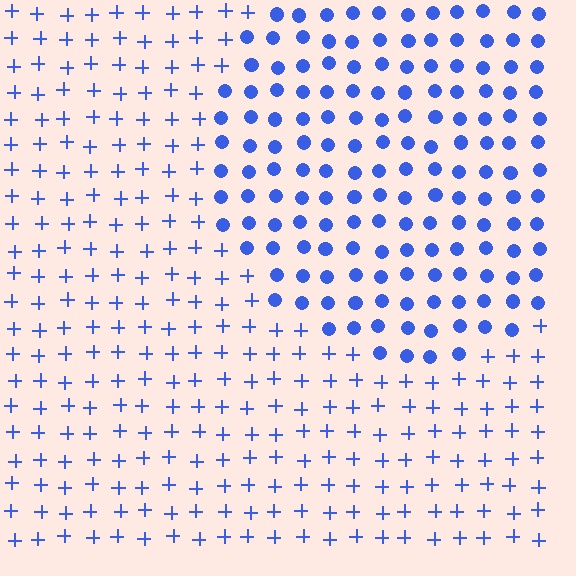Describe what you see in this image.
The image is filled with small blue elements arranged in a uniform grid. A circle-shaped region contains circles, while the surrounding area contains plus signs. The boundary is defined purely by the change in element shape.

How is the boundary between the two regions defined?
The boundary is defined by a change in element shape: circles inside vs. plus signs outside. All elements share the same color and spacing.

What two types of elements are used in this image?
The image uses circles inside the circle region and plus signs outside it.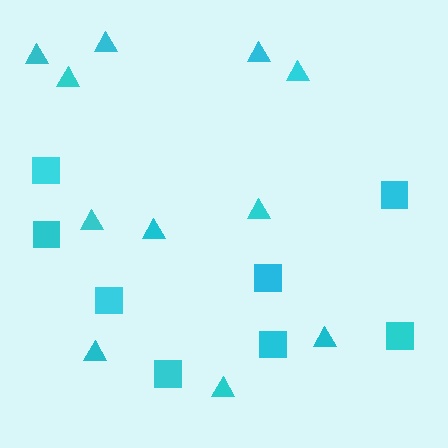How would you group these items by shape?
There are 2 groups: one group of squares (8) and one group of triangles (11).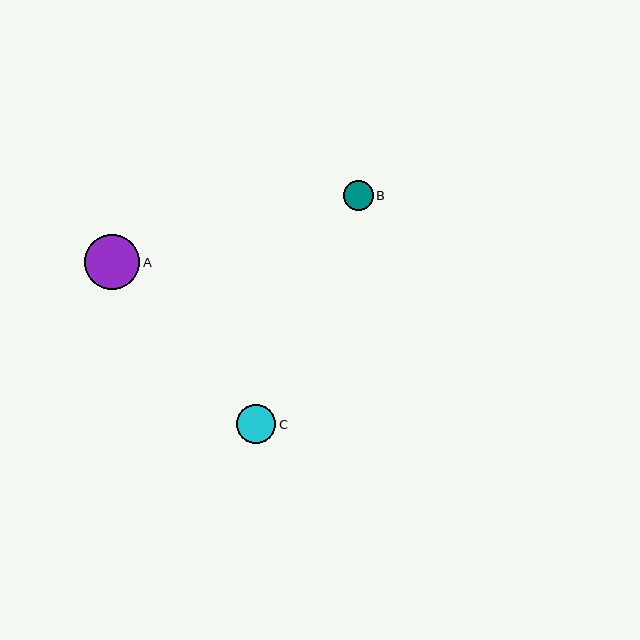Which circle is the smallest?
Circle B is the smallest with a size of approximately 30 pixels.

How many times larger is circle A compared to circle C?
Circle A is approximately 1.4 times the size of circle C.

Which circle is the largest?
Circle A is the largest with a size of approximately 55 pixels.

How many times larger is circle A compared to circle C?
Circle A is approximately 1.4 times the size of circle C.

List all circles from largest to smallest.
From largest to smallest: A, C, B.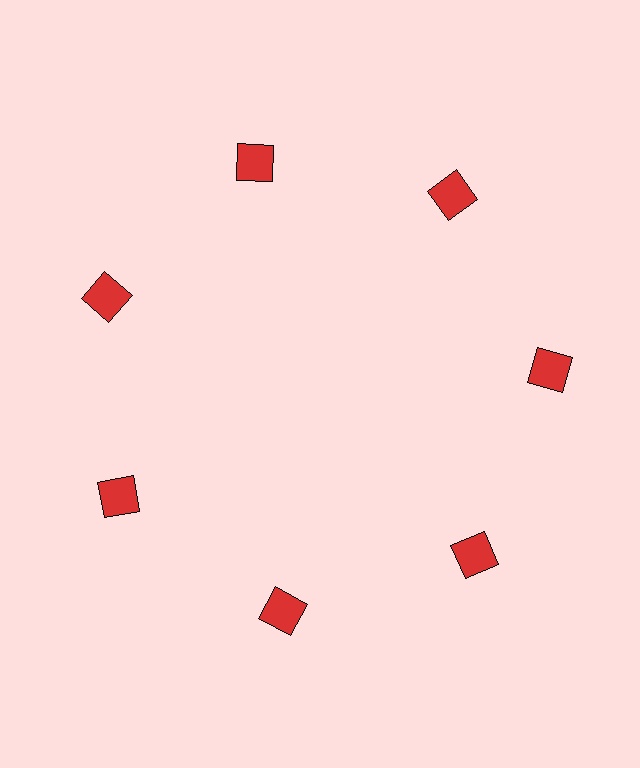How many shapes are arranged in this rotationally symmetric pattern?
There are 7 shapes, arranged in 7 groups of 1.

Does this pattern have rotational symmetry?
Yes, this pattern has 7-fold rotational symmetry. It looks the same after rotating 51 degrees around the center.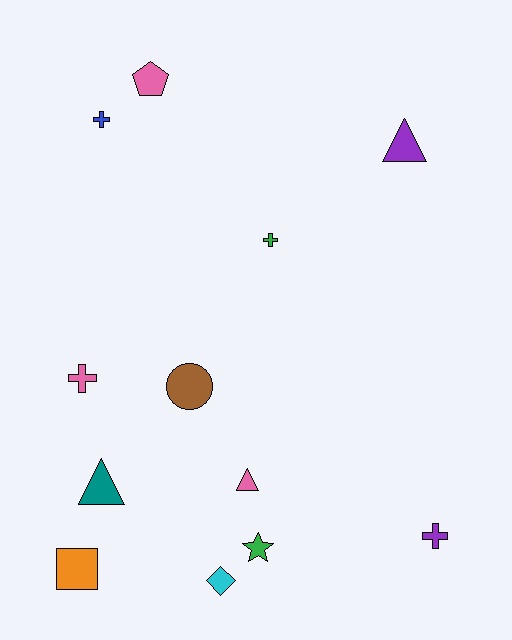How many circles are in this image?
There is 1 circle.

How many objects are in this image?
There are 12 objects.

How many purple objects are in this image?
There are 2 purple objects.